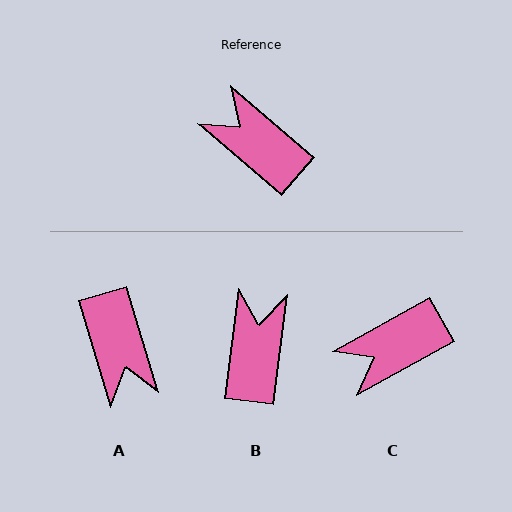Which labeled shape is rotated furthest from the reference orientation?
A, about 147 degrees away.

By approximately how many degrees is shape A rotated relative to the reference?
Approximately 147 degrees counter-clockwise.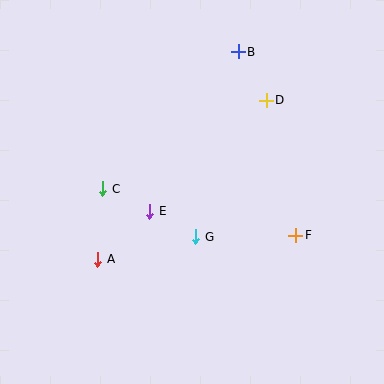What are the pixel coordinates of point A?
Point A is at (98, 259).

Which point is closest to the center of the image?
Point G at (196, 237) is closest to the center.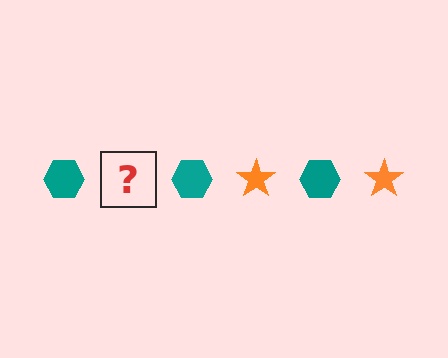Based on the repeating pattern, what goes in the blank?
The blank should be an orange star.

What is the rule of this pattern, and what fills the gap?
The rule is that the pattern alternates between teal hexagon and orange star. The gap should be filled with an orange star.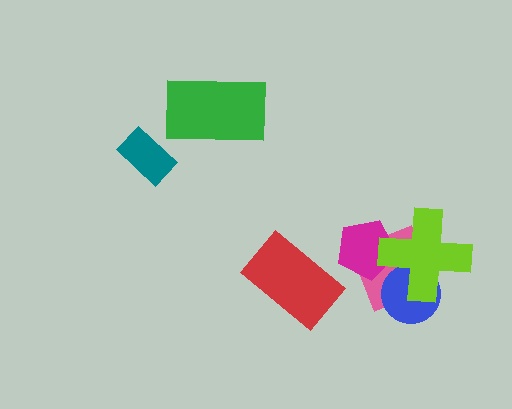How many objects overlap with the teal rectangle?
0 objects overlap with the teal rectangle.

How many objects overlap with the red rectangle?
0 objects overlap with the red rectangle.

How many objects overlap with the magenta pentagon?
2 objects overlap with the magenta pentagon.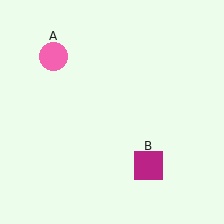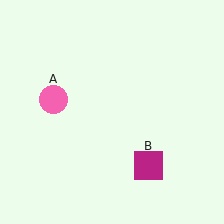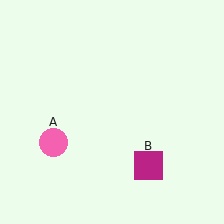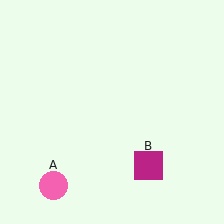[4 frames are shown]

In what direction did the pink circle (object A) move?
The pink circle (object A) moved down.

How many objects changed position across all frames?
1 object changed position: pink circle (object A).